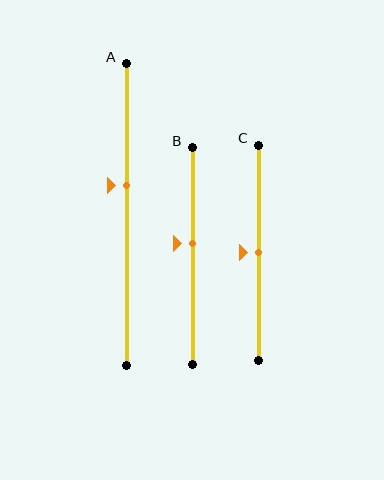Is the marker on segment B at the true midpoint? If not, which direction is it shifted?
No, the marker on segment B is shifted upward by about 6% of the segment length.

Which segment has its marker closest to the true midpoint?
Segment C has its marker closest to the true midpoint.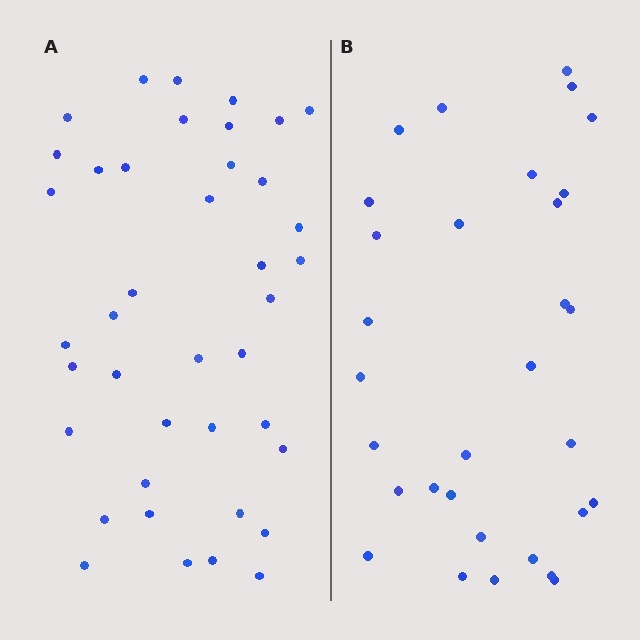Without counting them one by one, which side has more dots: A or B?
Region A (the left region) has more dots.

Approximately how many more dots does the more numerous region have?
Region A has roughly 8 or so more dots than region B.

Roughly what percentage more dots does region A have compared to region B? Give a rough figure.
About 30% more.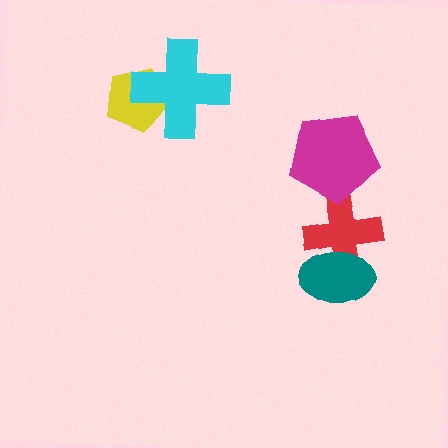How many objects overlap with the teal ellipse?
1 object overlaps with the teal ellipse.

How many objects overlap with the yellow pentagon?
1 object overlaps with the yellow pentagon.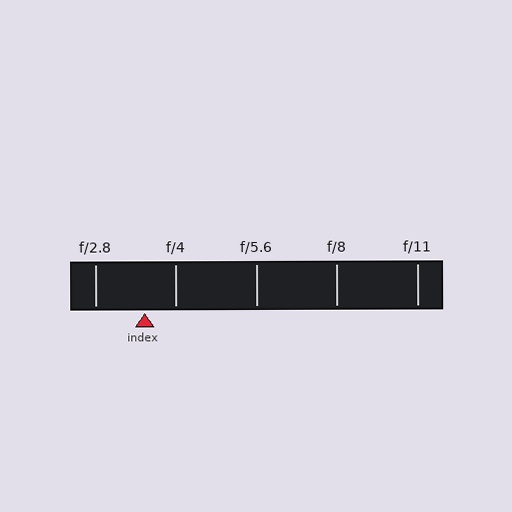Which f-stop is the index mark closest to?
The index mark is closest to f/4.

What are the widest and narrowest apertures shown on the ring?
The widest aperture shown is f/2.8 and the narrowest is f/11.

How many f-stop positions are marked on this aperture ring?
There are 5 f-stop positions marked.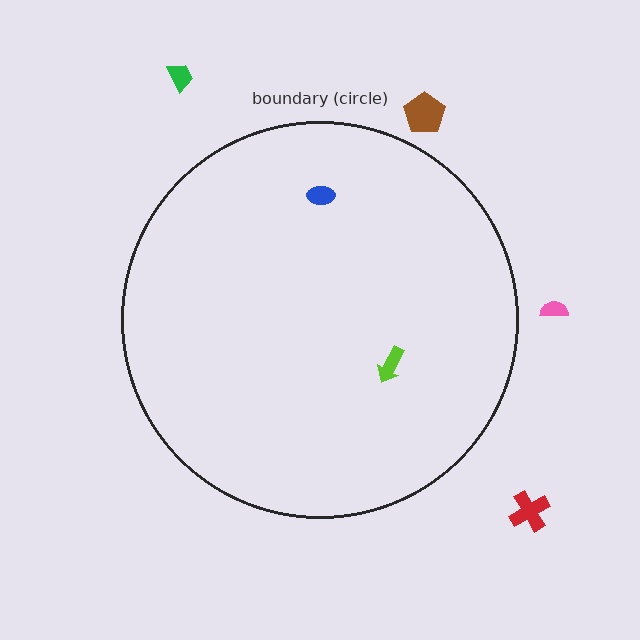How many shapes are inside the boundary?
2 inside, 4 outside.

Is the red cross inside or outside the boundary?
Outside.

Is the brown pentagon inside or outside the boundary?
Outside.